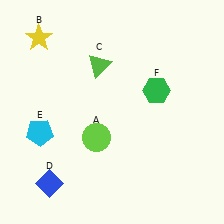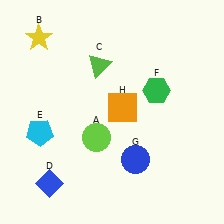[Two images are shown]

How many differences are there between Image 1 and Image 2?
There are 2 differences between the two images.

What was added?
A blue circle (G), an orange square (H) were added in Image 2.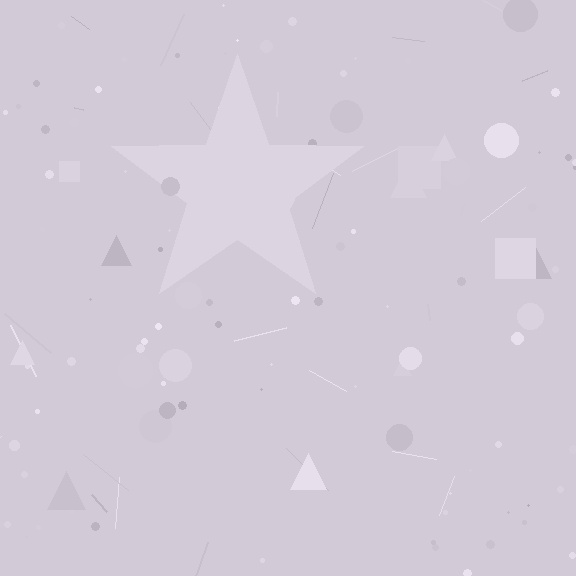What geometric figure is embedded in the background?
A star is embedded in the background.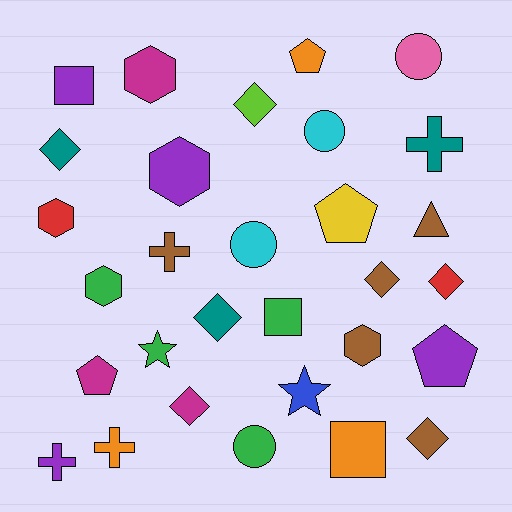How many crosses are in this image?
There are 4 crosses.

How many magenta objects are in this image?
There are 3 magenta objects.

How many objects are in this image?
There are 30 objects.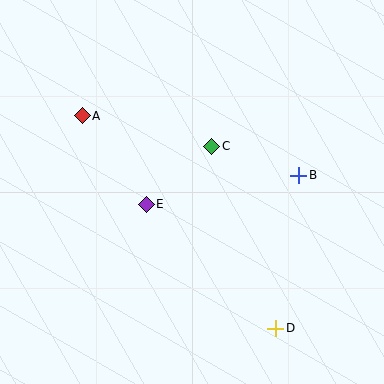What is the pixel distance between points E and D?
The distance between E and D is 179 pixels.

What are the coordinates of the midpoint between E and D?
The midpoint between E and D is at (211, 266).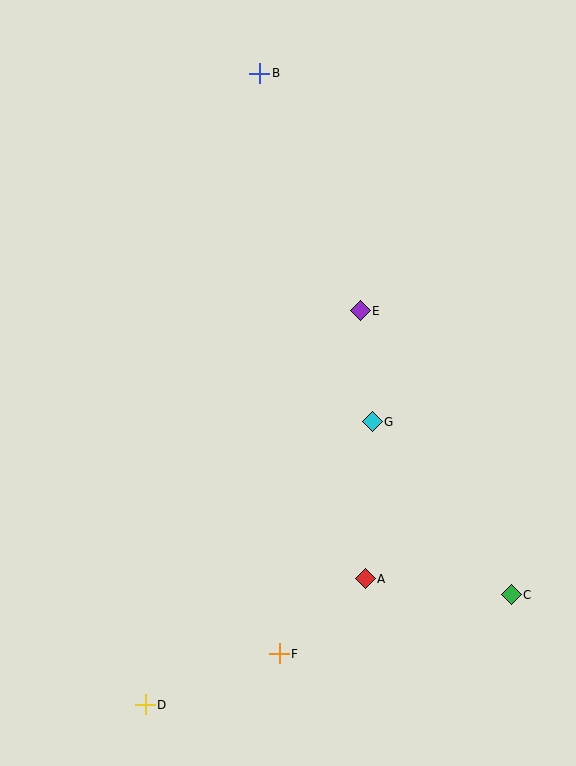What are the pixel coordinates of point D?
Point D is at (145, 705).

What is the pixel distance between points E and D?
The distance between E and D is 449 pixels.